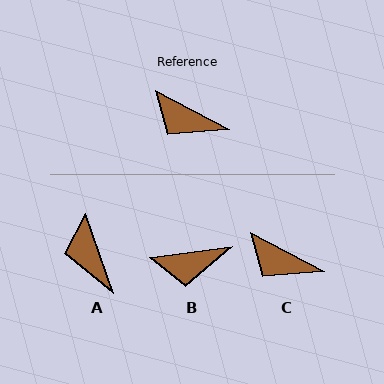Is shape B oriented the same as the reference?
No, it is off by about 36 degrees.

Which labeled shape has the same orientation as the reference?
C.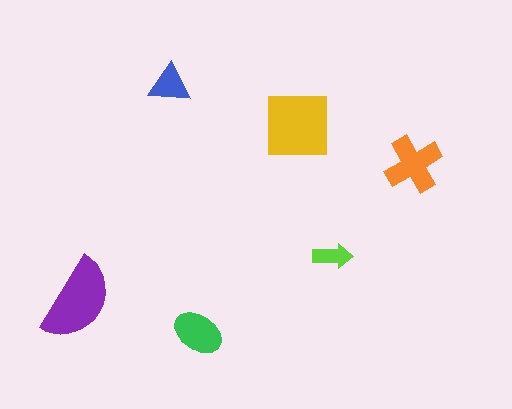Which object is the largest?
The yellow square.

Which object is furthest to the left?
The purple semicircle is leftmost.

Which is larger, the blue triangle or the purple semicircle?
The purple semicircle.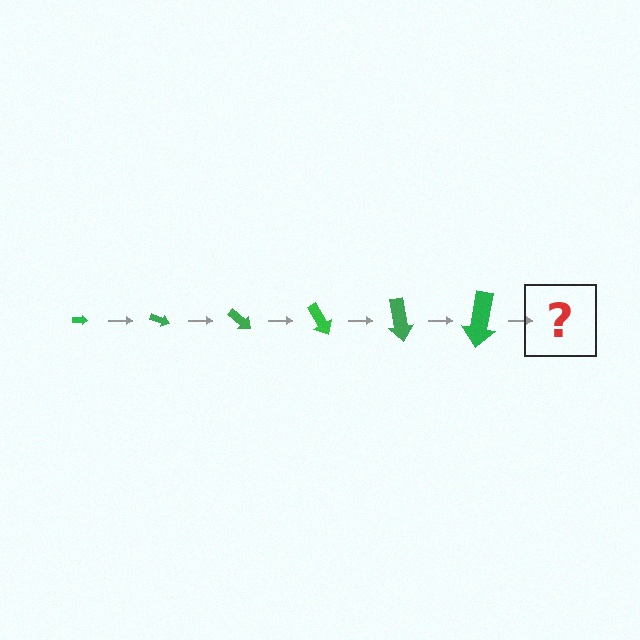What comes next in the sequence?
The next element should be an arrow, larger than the previous one and rotated 120 degrees from the start.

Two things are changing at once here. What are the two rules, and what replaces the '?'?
The two rules are that the arrow grows larger each step and it rotates 20 degrees each step. The '?' should be an arrow, larger than the previous one and rotated 120 degrees from the start.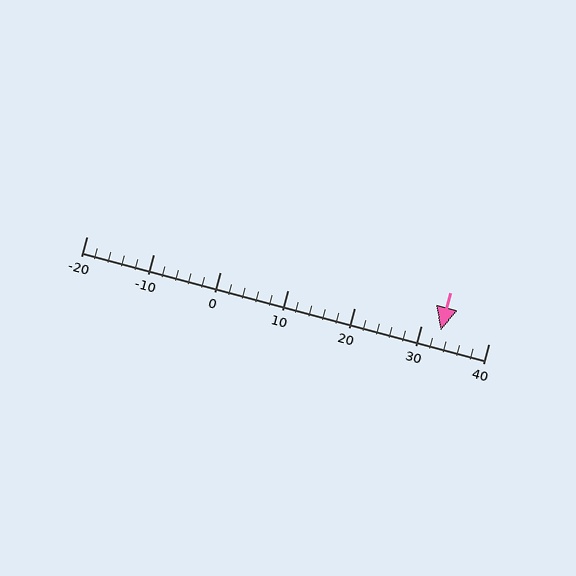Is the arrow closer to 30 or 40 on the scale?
The arrow is closer to 30.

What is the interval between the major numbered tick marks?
The major tick marks are spaced 10 units apart.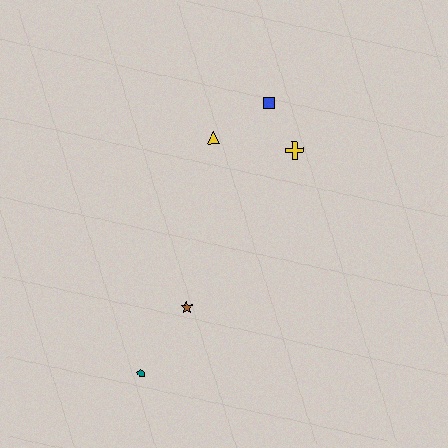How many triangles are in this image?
There is 1 triangle.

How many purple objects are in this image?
There are no purple objects.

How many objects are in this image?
There are 5 objects.